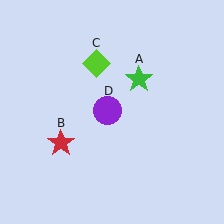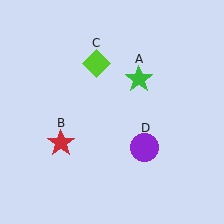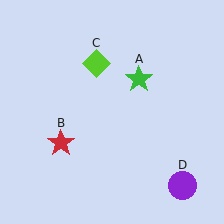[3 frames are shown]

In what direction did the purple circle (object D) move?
The purple circle (object D) moved down and to the right.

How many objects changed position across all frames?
1 object changed position: purple circle (object D).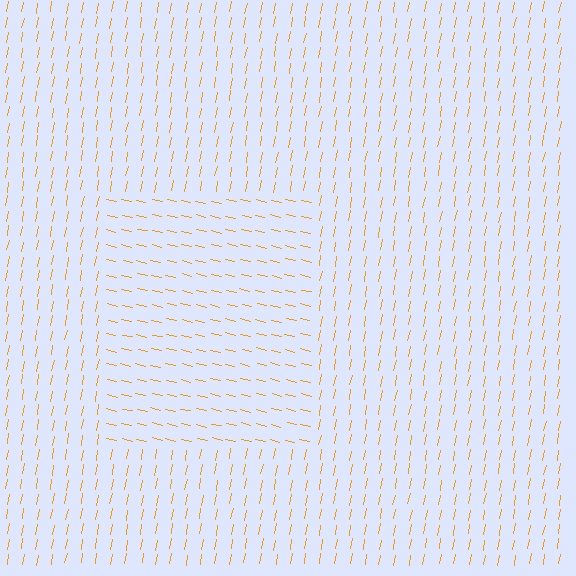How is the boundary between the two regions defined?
The boundary is defined purely by a change in line orientation (approximately 88 degrees difference). All lines are the same color and thickness.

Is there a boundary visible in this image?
Yes, there is a texture boundary formed by a change in line orientation.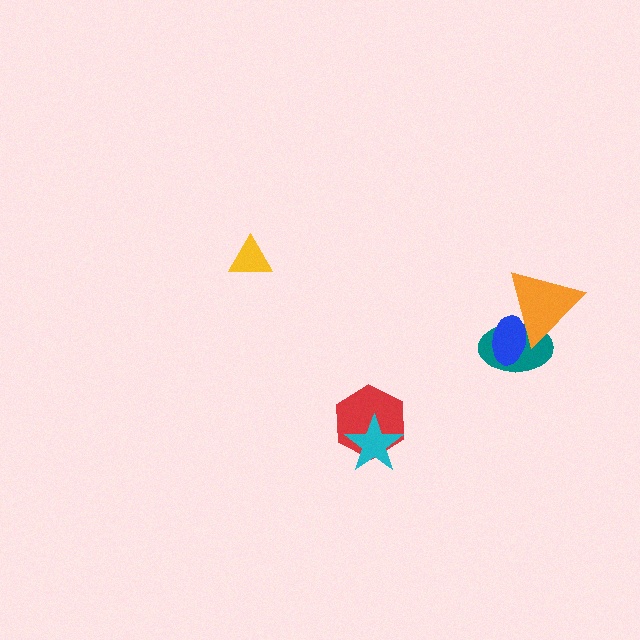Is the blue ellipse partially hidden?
Yes, it is partially covered by another shape.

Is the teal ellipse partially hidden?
Yes, it is partially covered by another shape.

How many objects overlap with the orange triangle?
2 objects overlap with the orange triangle.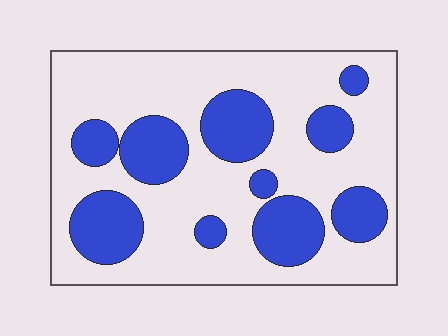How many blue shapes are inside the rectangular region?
10.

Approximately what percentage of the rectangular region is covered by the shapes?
Approximately 30%.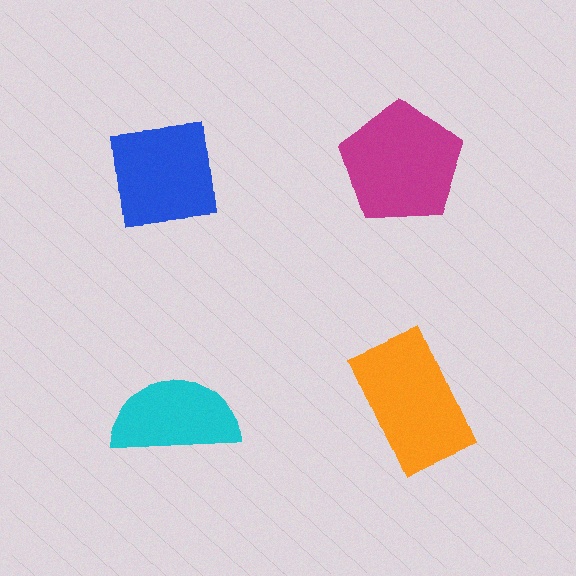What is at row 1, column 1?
A blue square.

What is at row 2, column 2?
An orange rectangle.